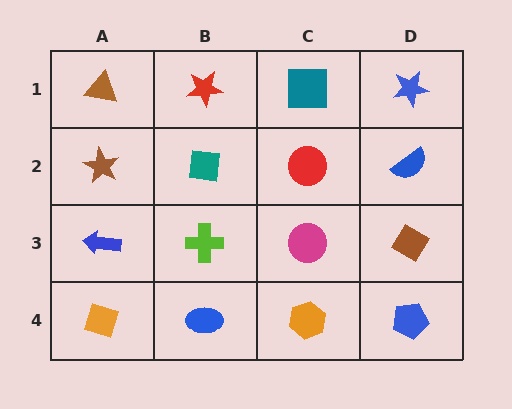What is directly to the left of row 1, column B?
A brown triangle.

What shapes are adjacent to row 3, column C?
A red circle (row 2, column C), an orange hexagon (row 4, column C), a lime cross (row 3, column B), a brown diamond (row 3, column D).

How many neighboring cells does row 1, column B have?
3.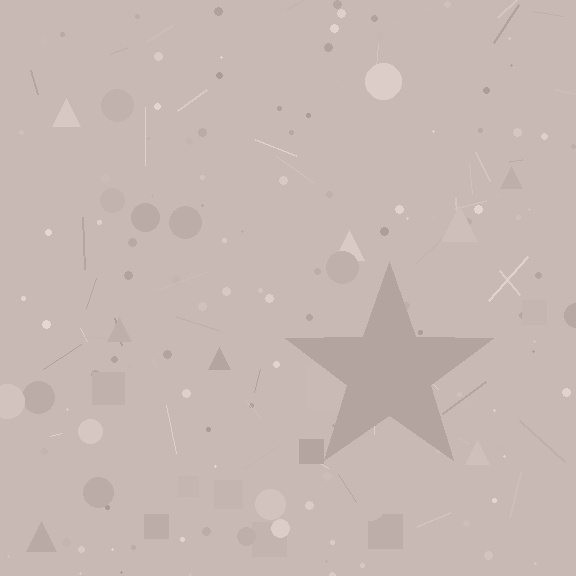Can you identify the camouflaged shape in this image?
The camouflaged shape is a star.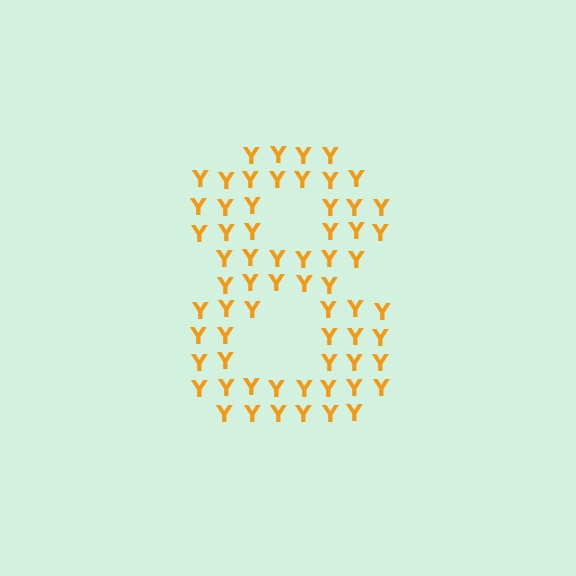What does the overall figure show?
The overall figure shows the digit 8.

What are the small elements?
The small elements are letter Y's.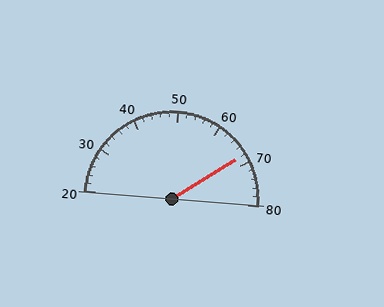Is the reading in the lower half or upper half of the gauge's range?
The reading is in the upper half of the range (20 to 80).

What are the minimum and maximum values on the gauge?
The gauge ranges from 20 to 80.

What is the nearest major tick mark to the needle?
The nearest major tick mark is 70.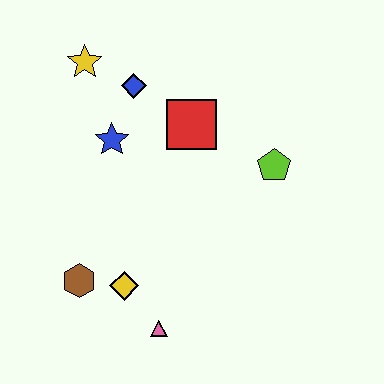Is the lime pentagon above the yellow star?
No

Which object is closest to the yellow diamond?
The brown hexagon is closest to the yellow diamond.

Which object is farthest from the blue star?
The pink triangle is farthest from the blue star.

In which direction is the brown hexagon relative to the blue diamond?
The brown hexagon is below the blue diamond.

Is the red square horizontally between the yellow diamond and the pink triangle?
No